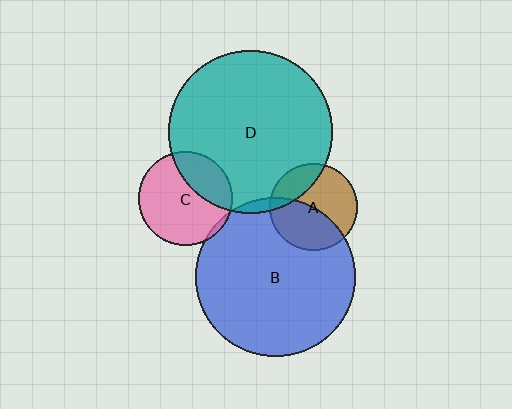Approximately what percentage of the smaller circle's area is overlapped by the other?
Approximately 25%.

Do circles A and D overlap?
Yes.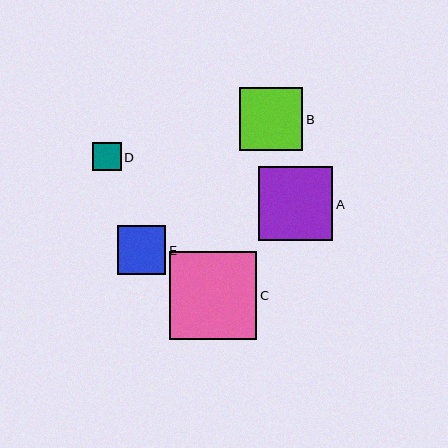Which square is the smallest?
Square D is the smallest with a size of approximately 29 pixels.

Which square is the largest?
Square C is the largest with a size of approximately 88 pixels.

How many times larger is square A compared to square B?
Square A is approximately 1.2 times the size of square B.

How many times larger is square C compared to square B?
Square C is approximately 1.4 times the size of square B.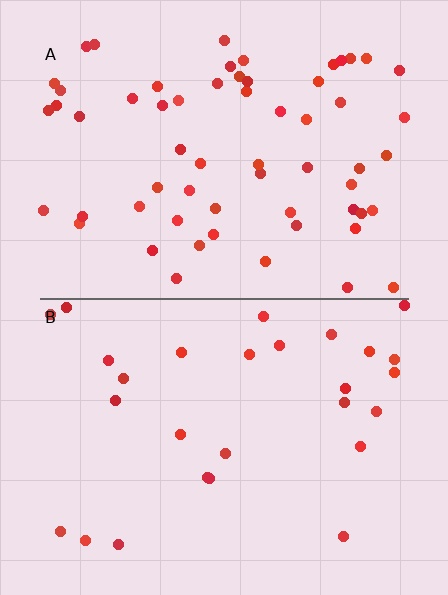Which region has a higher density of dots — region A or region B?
A (the top).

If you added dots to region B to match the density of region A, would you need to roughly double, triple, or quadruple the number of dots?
Approximately double.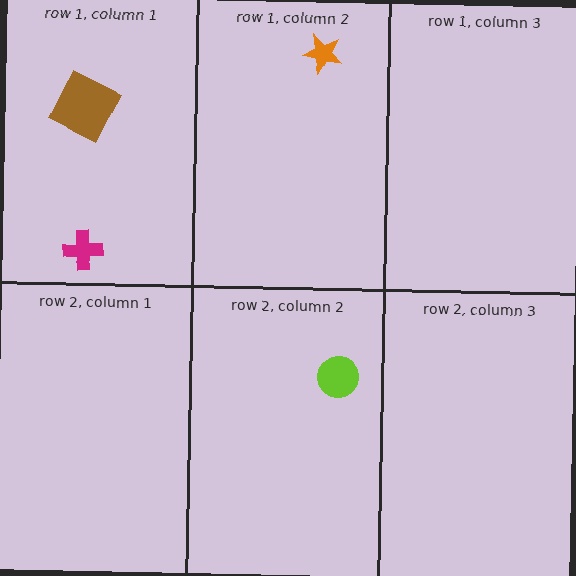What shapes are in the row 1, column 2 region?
The orange star.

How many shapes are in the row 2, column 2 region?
1.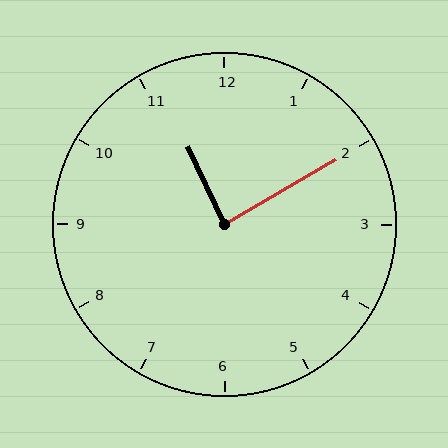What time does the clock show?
11:10.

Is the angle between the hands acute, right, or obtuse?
It is right.